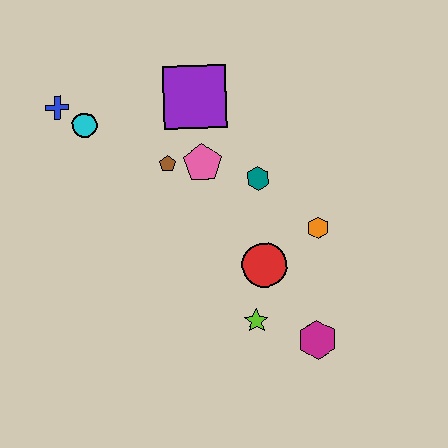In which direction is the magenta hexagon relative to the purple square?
The magenta hexagon is below the purple square.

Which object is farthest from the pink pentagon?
The magenta hexagon is farthest from the pink pentagon.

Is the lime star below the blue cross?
Yes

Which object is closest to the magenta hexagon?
The lime star is closest to the magenta hexagon.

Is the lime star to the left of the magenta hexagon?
Yes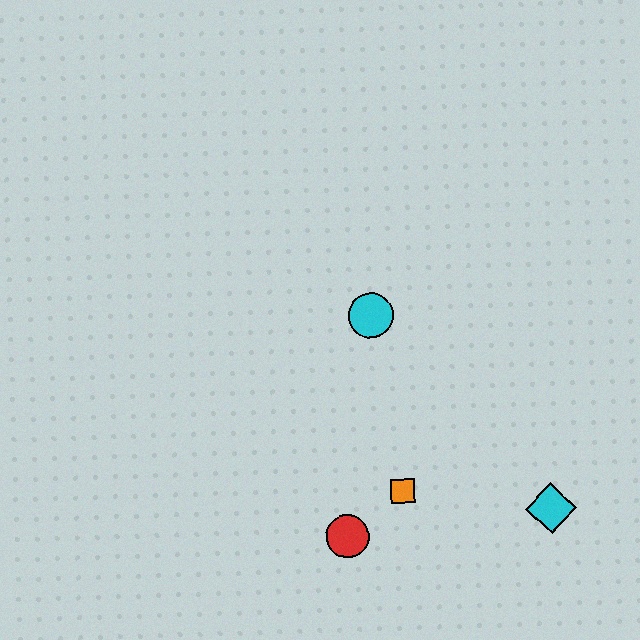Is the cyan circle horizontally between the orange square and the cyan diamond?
No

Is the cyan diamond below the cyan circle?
Yes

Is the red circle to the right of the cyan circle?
No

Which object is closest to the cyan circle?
The orange square is closest to the cyan circle.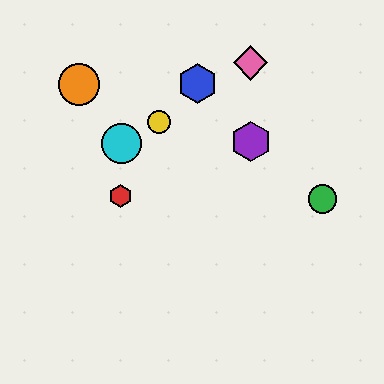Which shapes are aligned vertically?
The purple hexagon, the pink diamond are aligned vertically.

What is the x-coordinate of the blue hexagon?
The blue hexagon is at x≈198.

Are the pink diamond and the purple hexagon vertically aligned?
Yes, both are at x≈251.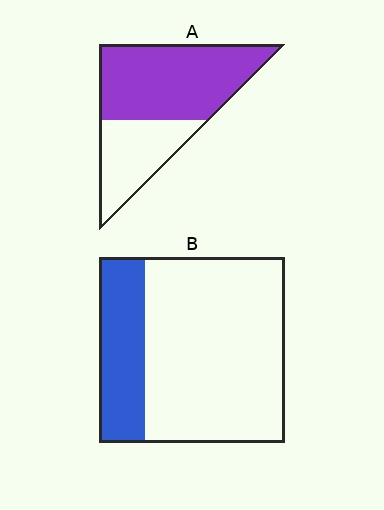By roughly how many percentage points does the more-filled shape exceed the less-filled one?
By roughly 40 percentage points (A over B).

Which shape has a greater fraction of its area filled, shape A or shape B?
Shape A.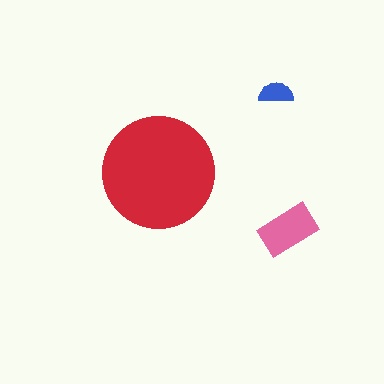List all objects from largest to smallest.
The red circle, the pink rectangle, the blue semicircle.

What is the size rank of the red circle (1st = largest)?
1st.